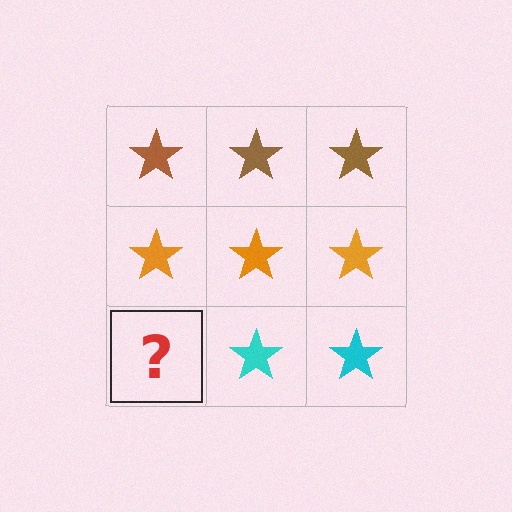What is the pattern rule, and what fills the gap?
The rule is that each row has a consistent color. The gap should be filled with a cyan star.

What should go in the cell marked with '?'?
The missing cell should contain a cyan star.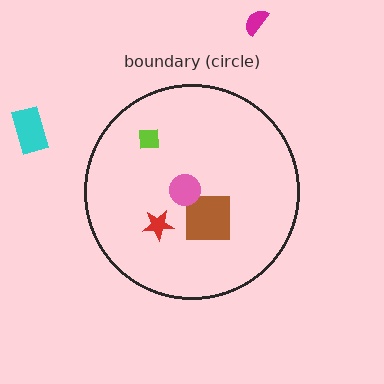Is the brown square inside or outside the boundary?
Inside.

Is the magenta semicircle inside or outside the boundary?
Outside.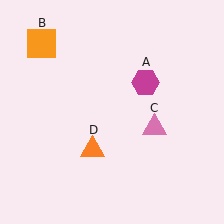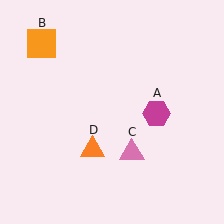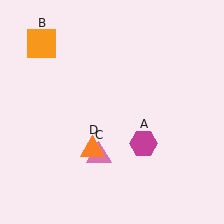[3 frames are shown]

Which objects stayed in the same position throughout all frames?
Orange square (object B) and orange triangle (object D) remained stationary.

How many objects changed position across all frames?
2 objects changed position: magenta hexagon (object A), pink triangle (object C).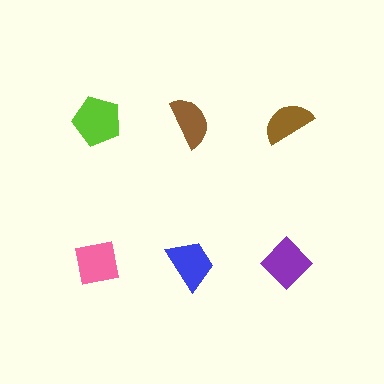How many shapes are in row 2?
3 shapes.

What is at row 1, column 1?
A lime pentagon.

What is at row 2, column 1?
A pink square.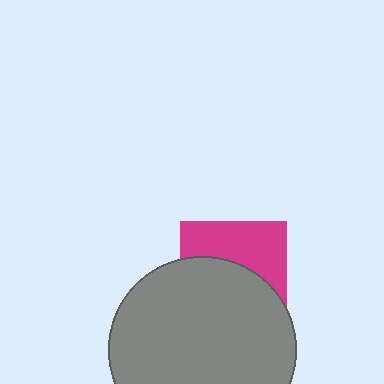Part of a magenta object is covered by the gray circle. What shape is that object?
It is a square.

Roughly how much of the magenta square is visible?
A small part of it is visible (roughly 43%).